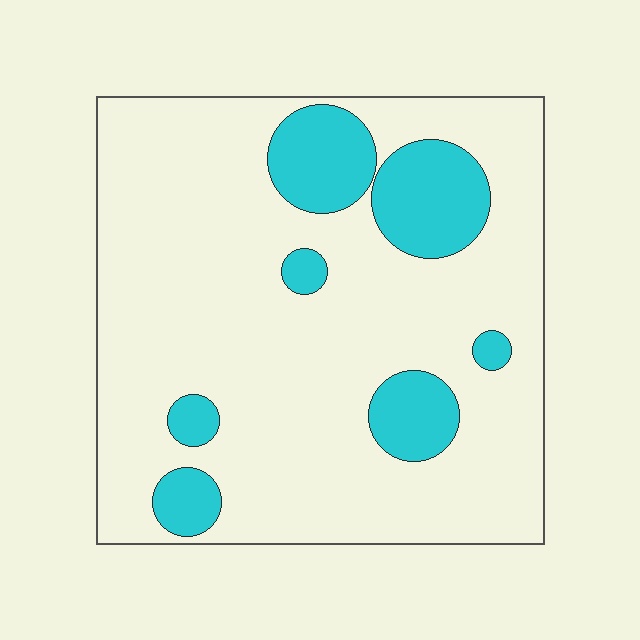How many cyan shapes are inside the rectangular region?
7.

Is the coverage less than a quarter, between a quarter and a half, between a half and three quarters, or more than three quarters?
Less than a quarter.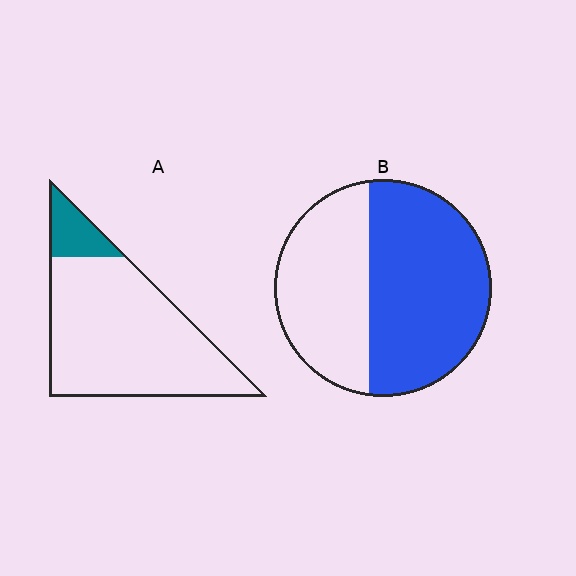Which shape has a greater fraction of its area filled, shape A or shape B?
Shape B.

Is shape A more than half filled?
No.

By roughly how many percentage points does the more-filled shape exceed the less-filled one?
By roughly 45 percentage points (B over A).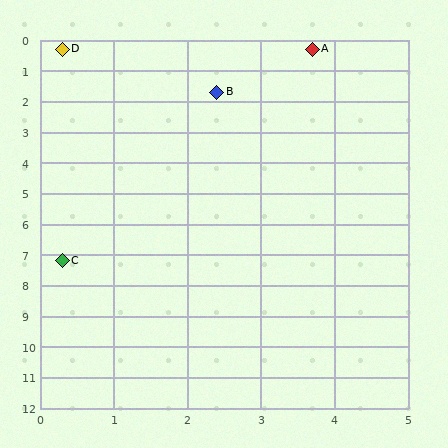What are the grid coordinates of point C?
Point C is at approximately (0.3, 7.2).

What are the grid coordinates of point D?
Point D is at approximately (0.3, 0.3).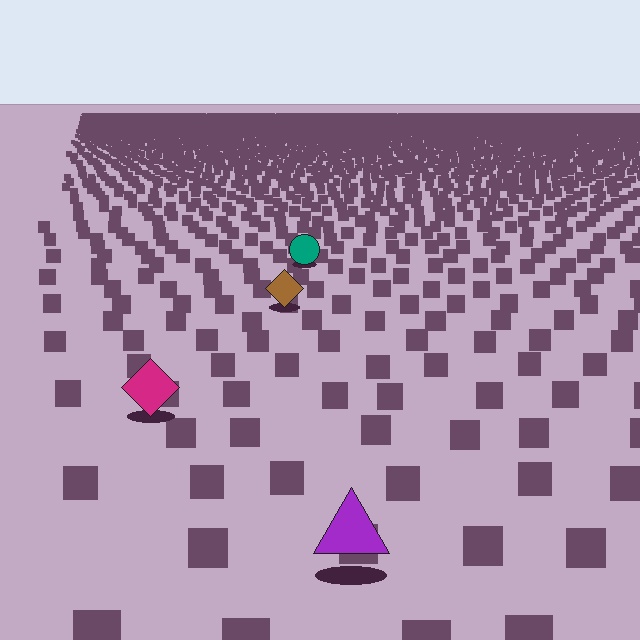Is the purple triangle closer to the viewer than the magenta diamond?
Yes. The purple triangle is closer — you can tell from the texture gradient: the ground texture is coarser near it.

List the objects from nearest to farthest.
From nearest to farthest: the purple triangle, the magenta diamond, the brown diamond, the teal circle.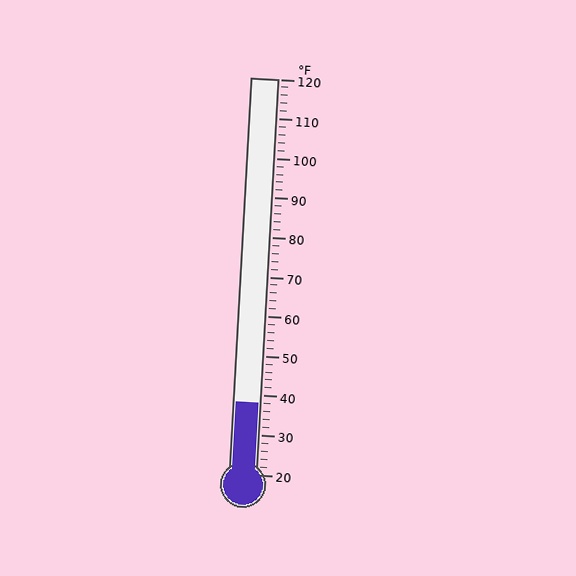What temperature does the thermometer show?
The thermometer shows approximately 38°F.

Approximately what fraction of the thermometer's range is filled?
The thermometer is filled to approximately 20% of its range.